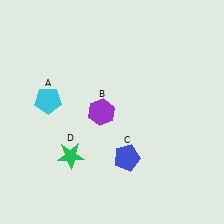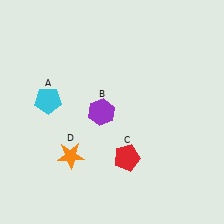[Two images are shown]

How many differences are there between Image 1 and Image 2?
There are 2 differences between the two images.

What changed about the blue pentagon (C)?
In Image 1, C is blue. In Image 2, it changed to red.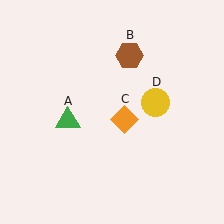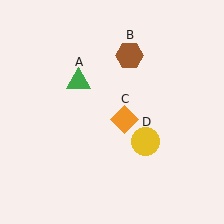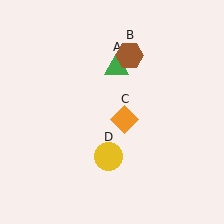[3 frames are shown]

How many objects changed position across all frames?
2 objects changed position: green triangle (object A), yellow circle (object D).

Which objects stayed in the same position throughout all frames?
Brown hexagon (object B) and orange diamond (object C) remained stationary.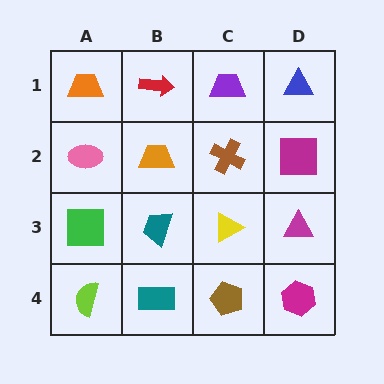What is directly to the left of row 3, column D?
A yellow triangle.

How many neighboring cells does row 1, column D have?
2.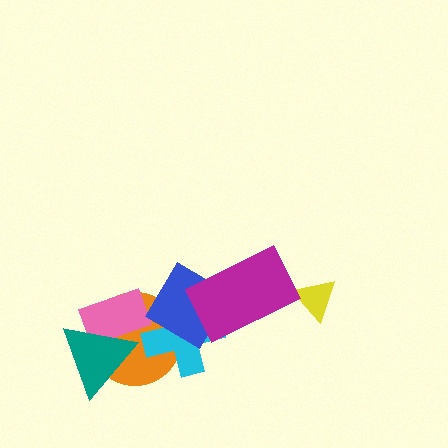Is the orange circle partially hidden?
Yes, it is partially covered by another shape.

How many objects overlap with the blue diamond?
3 objects overlap with the blue diamond.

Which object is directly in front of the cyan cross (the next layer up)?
The blue diamond is directly in front of the cyan cross.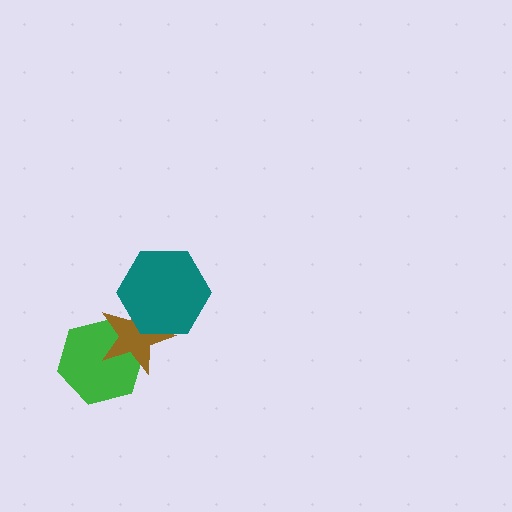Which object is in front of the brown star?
The teal hexagon is in front of the brown star.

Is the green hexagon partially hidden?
Yes, it is partially covered by another shape.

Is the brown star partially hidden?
Yes, it is partially covered by another shape.